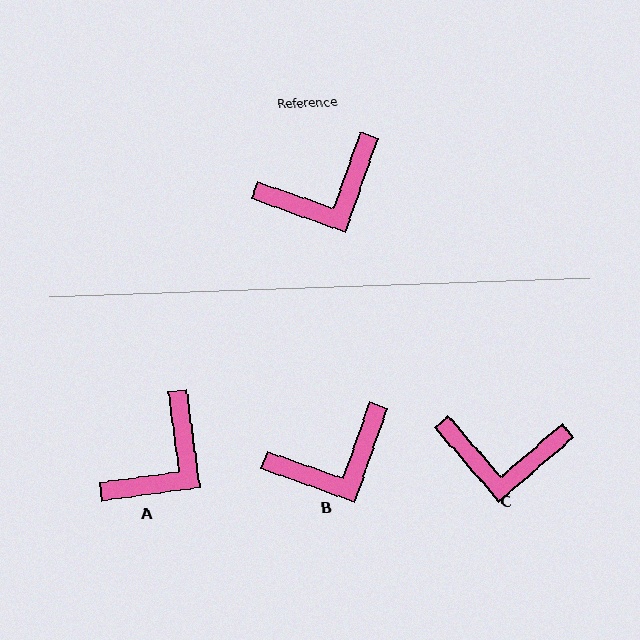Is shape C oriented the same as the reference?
No, it is off by about 30 degrees.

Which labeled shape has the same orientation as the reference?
B.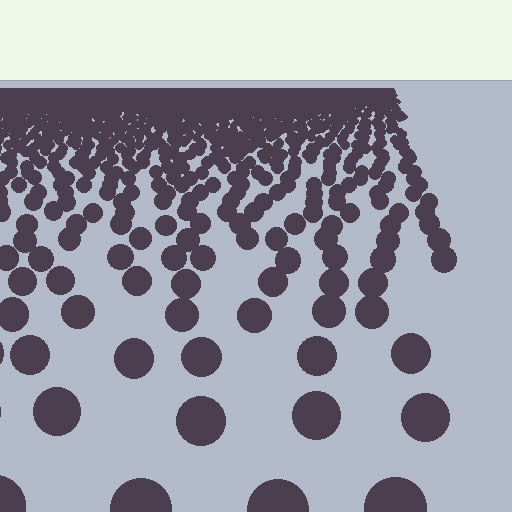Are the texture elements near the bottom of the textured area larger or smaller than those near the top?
Larger. Near the bottom, elements are closer to the viewer and appear at a bigger on-screen size.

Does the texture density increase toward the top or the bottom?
Density increases toward the top.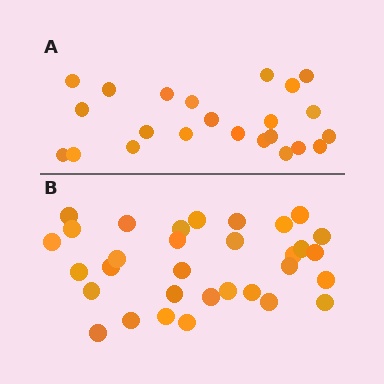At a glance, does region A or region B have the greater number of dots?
Region B (the bottom region) has more dots.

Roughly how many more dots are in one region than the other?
Region B has roughly 8 or so more dots than region A.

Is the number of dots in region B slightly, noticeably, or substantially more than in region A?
Region B has noticeably more, but not dramatically so. The ratio is roughly 1.4 to 1.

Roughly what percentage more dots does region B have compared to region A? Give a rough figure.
About 40% more.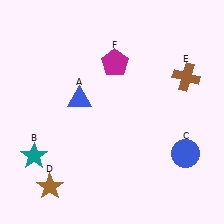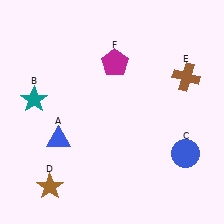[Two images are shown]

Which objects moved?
The objects that moved are: the blue triangle (A), the teal star (B).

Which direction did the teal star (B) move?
The teal star (B) moved up.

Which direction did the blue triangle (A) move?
The blue triangle (A) moved down.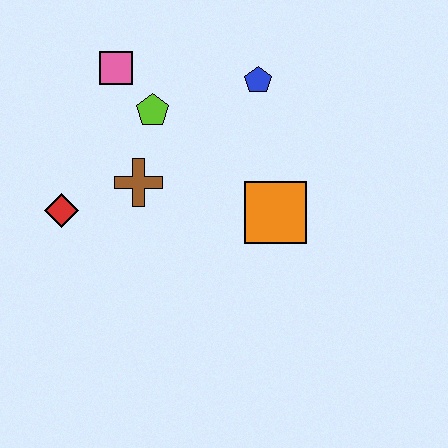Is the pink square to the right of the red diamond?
Yes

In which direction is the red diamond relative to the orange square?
The red diamond is to the left of the orange square.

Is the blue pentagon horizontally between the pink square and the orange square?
Yes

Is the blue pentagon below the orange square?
No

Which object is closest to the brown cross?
The lime pentagon is closest to the brown cross.